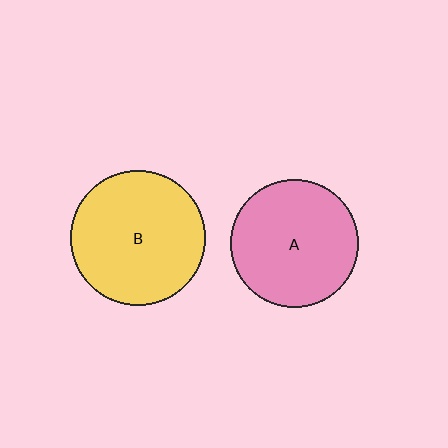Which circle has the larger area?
Circle B (yellow).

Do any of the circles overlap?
No, none of the circles overlap.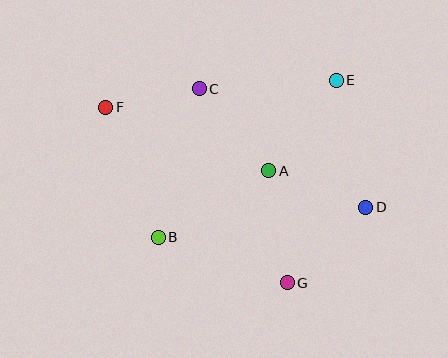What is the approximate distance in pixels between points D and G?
The distance between D and G is approximately 109 pixels.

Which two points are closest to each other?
Points C and F are closest to each other.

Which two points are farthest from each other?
Points D and F are farthest from each other.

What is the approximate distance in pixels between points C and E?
The distance between C and E is approximately 137 pixels.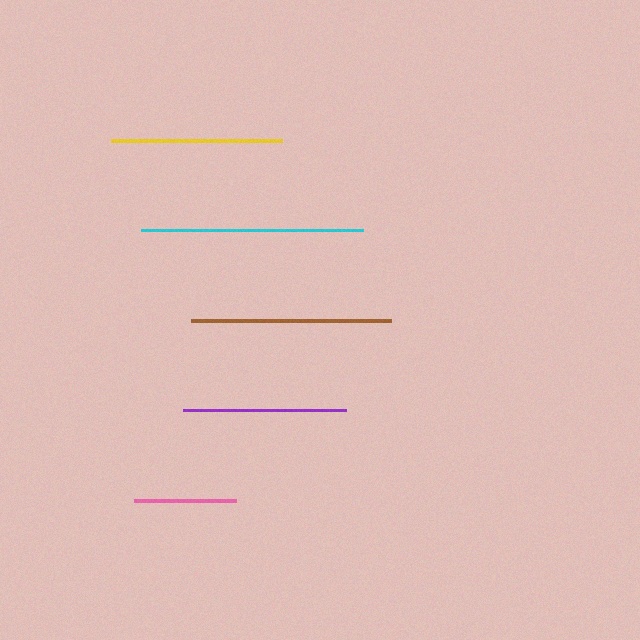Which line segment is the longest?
The cyan line is the longest at approximately 222 pixels.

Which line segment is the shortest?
The pink line is the shortest at approximately 102 pixels.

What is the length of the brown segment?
The brown segment is approximately 200 pixels long.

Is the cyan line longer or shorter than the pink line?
The cyan line is longer than the pink line.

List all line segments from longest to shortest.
From longest to shortest: cyan, brown, yellow, purple, pink.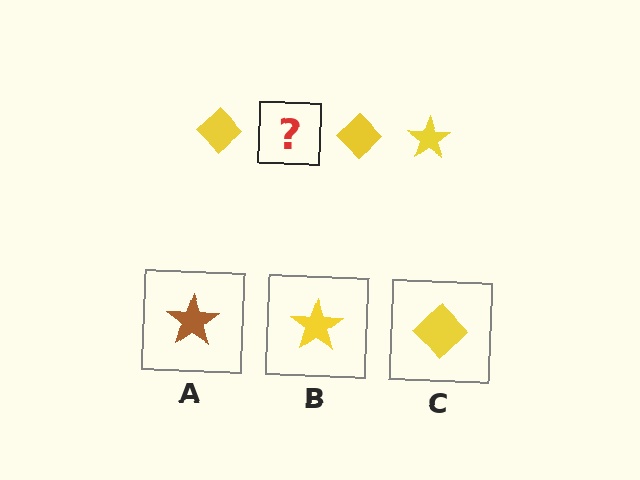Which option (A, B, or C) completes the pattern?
B.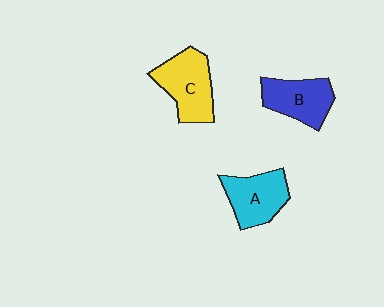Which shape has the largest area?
Shape C (yellow).